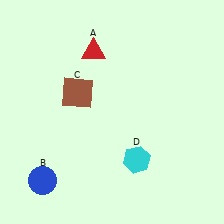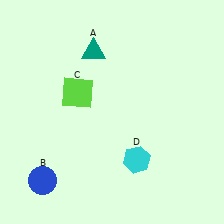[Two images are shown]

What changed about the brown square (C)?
In Image 1, C is brown. In Image 2, it changed to lime.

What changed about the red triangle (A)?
In Image 1, A is red. In Image 2, it changed to teal.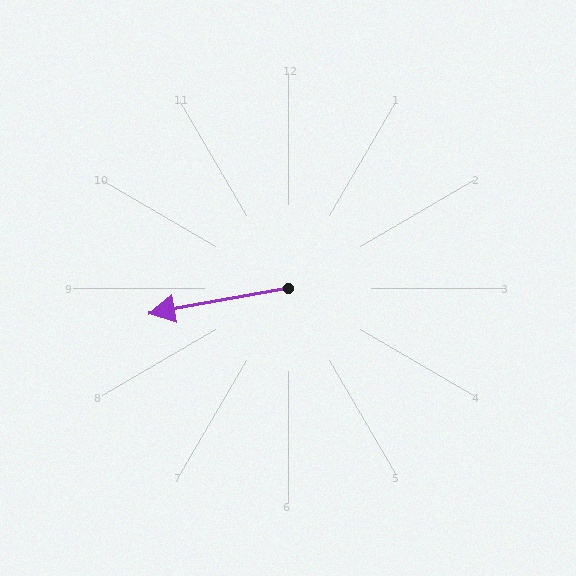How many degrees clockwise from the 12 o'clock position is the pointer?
Approximately 260 degrees.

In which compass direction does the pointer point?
West.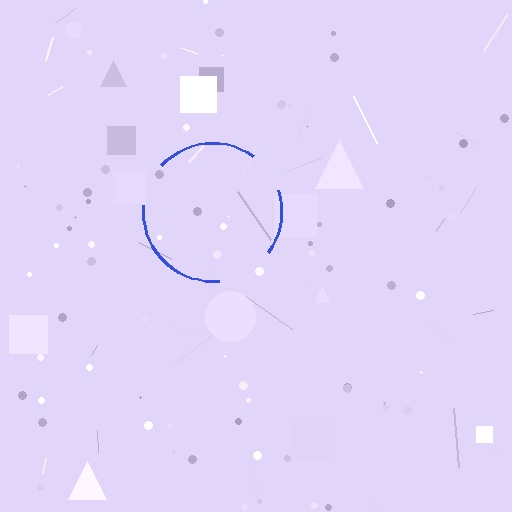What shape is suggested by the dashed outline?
The dashed outline suggests a circle.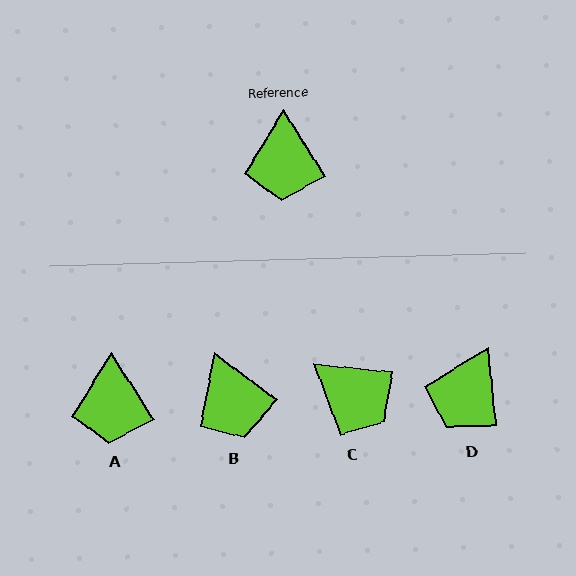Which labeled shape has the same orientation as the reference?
A.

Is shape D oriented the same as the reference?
No, it is off by about 26 degrees.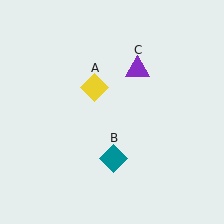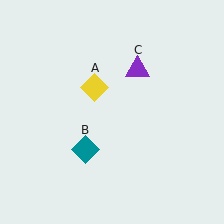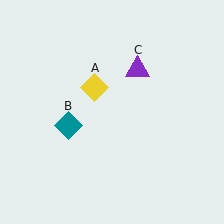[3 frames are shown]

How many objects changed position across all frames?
1 object changed position: teal diamond (object B).